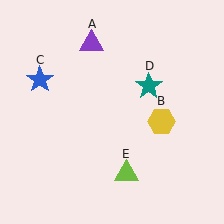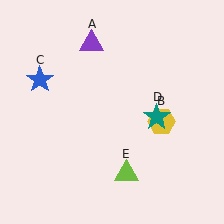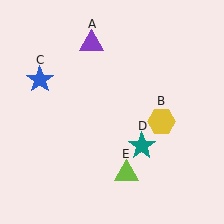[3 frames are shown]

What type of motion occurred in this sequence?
The teal star (object D) rotated clockwise around the center of the scene.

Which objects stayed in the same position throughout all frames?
Purple triangle (object A) and yellow hexagon (object B) and blue star (object C) and lime triangle (object E) remained stationary.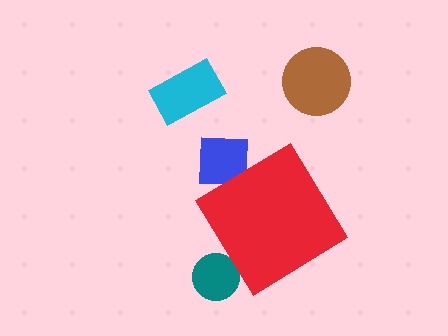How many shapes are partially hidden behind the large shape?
2 shapes are partially hidden.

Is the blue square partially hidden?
Yes, the blue square is partially hidden behind the red diamond.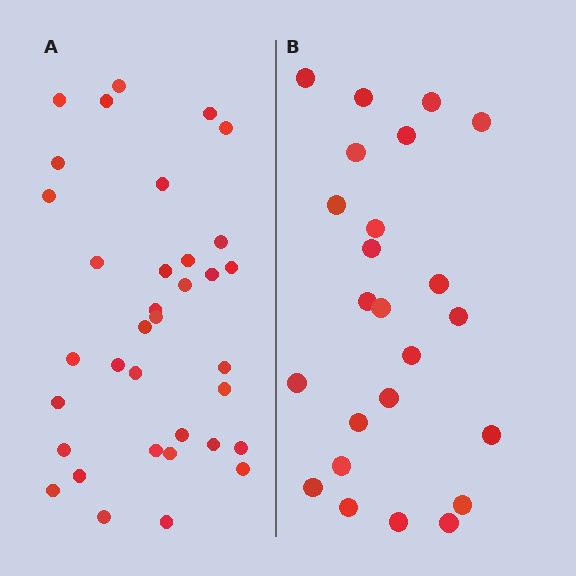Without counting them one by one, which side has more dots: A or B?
Region A (the left region) has more dots.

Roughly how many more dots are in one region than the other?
Region A has roughly 12 or so more dots than region B.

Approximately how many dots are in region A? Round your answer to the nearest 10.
About 40 dots. (The exact count is 35, which rounds to 40.)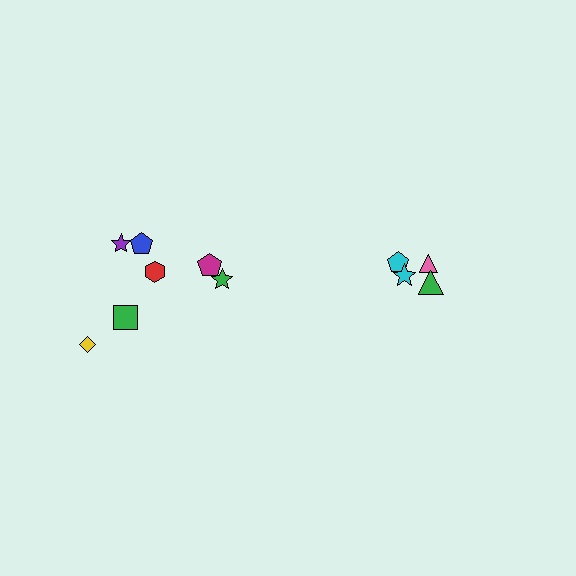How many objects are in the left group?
There are 7 objects.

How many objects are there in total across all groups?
There are 11 objects.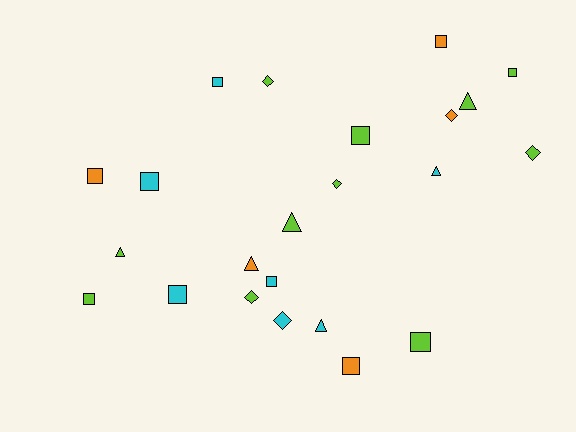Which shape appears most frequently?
Square, with 11 objects.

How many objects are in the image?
There are 23 objects.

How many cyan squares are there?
There are 4 cyan squares.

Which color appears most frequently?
Lime, with 11 objects.